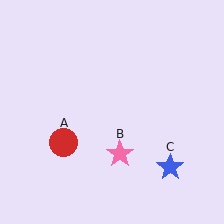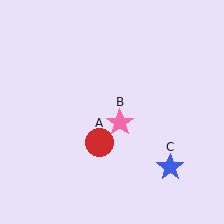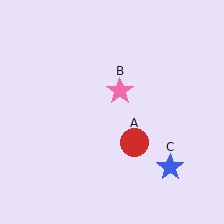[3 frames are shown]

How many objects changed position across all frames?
2 objects changed position: red circle (object A), pink star (object B).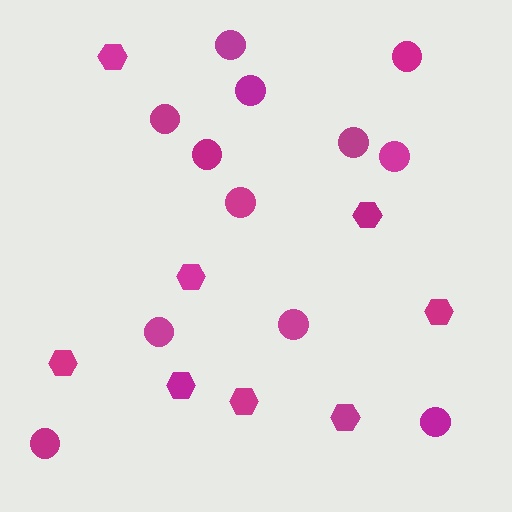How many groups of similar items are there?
There are 2 groups: one group of hexagons (8) and one group of circles (12).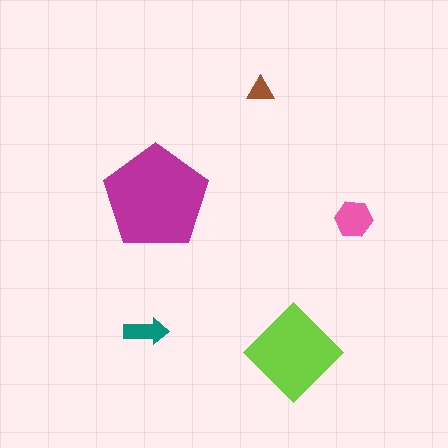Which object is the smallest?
The brown triangle.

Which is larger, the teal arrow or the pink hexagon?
The pink hexagon.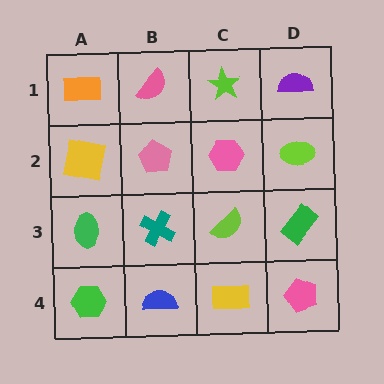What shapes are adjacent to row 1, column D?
A lime ellipse (row 2, column D), a lime star (row 1, column C).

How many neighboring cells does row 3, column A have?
3.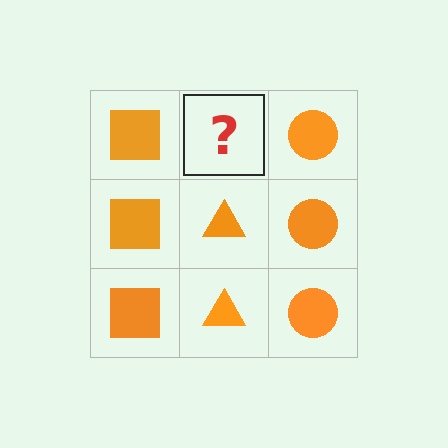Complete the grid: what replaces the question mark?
The question mark should be replaced with an orange triangle.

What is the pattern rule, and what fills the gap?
The rule is that each column has a consistent shape. The gap should be filled with an orange triangle.